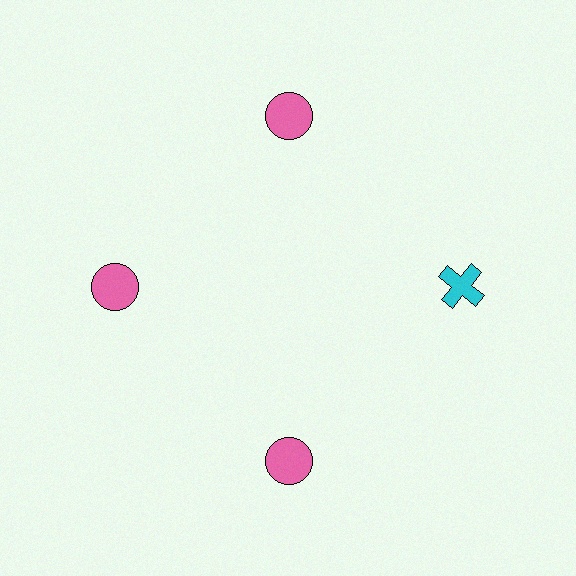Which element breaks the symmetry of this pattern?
The cyan cross at roughly the 3 o'clock position breaks the symmetry. All other shapes are pink circles.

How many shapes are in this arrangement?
There are 4 shapes arranged in a ring pattern.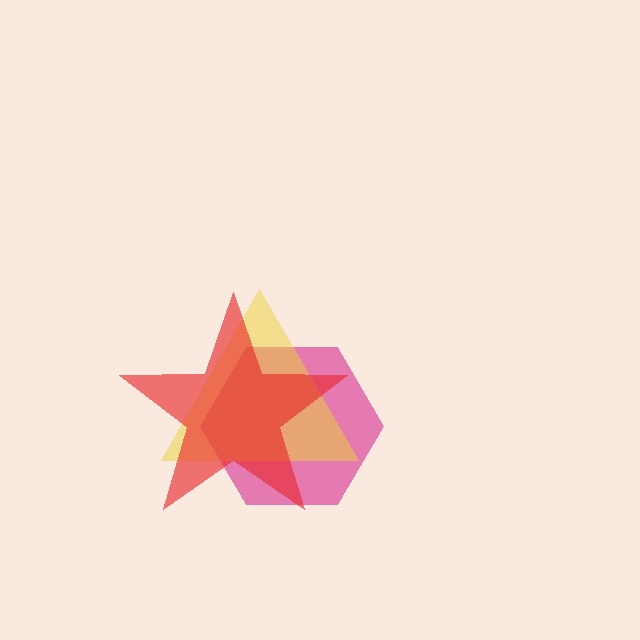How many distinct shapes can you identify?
There are 3 distinct shapes: a magenta hexagon, a yellow triangle, a red star.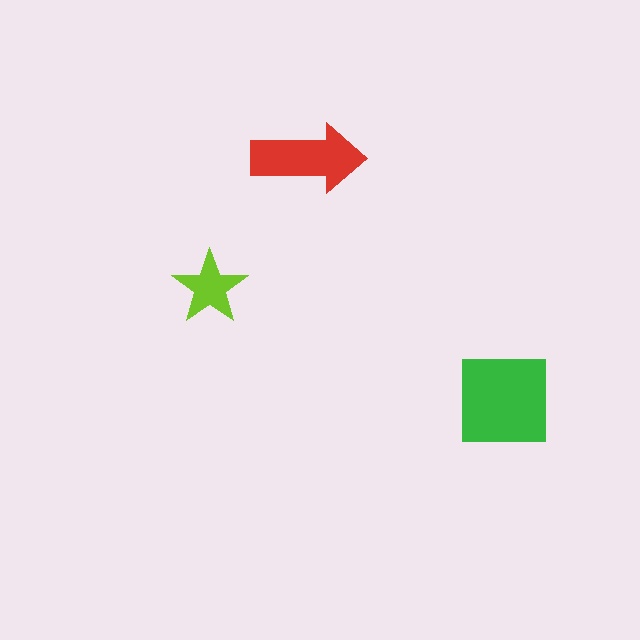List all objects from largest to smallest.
The green square, the red arrow, the lime star.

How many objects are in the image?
There are 3 objects in the image.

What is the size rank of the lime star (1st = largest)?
3rd.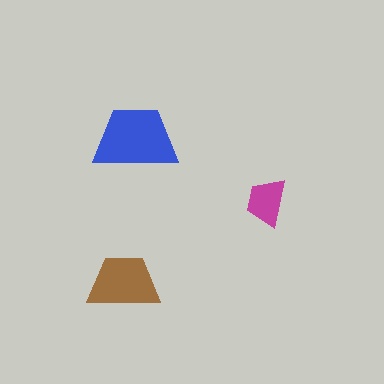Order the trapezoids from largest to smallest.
the blue one, the brown one, the magenta one.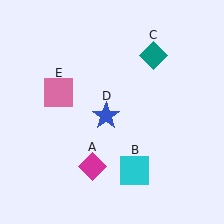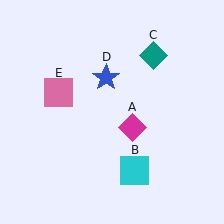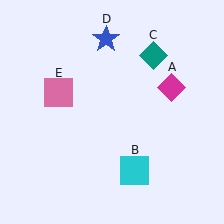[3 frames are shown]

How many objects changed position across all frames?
2 objects changed position: magenta diamond (object A), blue star (object D).